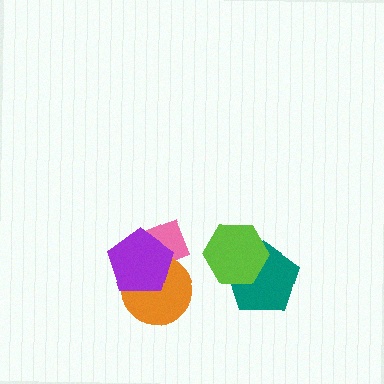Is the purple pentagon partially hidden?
No, no other shape covers it.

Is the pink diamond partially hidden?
Yes, it is partially covered by another shape.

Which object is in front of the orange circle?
The purple pentagon is in front of the orange circle.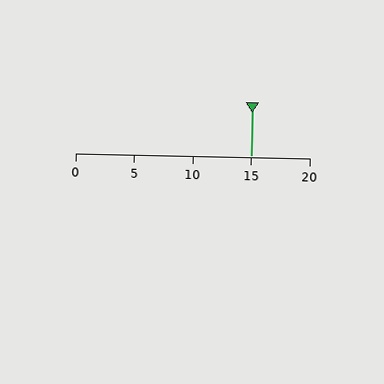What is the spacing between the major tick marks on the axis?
The major ticks are spaced 5 apart.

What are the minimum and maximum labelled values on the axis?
The axis runs from 0 to 20.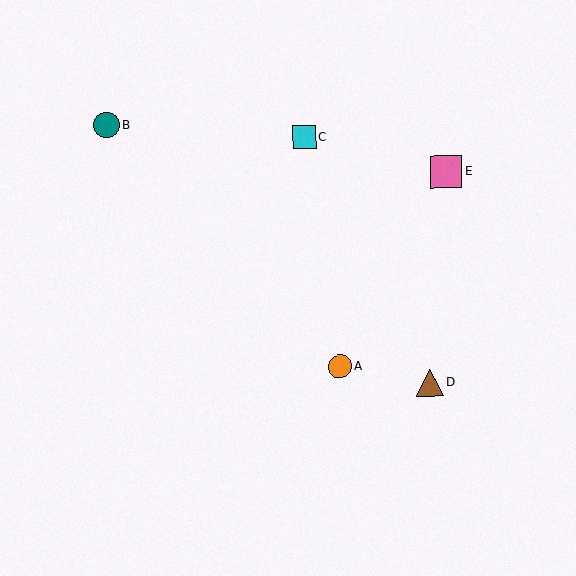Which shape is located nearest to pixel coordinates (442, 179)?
The pink square (labeled E) at (446, 171) is nearest to that location.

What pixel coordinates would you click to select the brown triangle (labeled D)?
Click at (430, 383) to select the brown triangle D.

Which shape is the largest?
The pink square (labeled E) is the largest.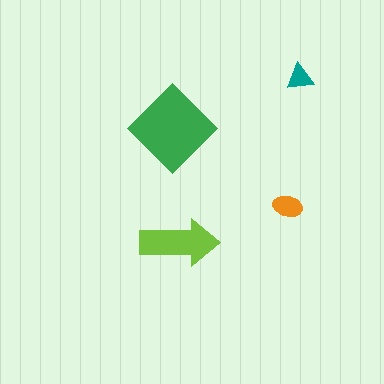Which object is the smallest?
The teal triangle.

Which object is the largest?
The green diamond.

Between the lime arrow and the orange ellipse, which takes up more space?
The lime arrow.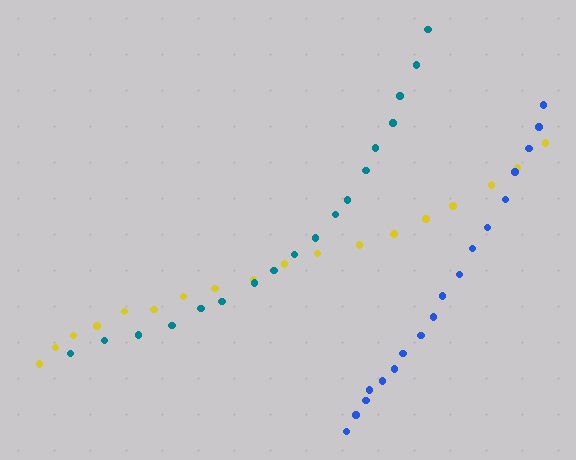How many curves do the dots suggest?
There are 3 distinct paths.